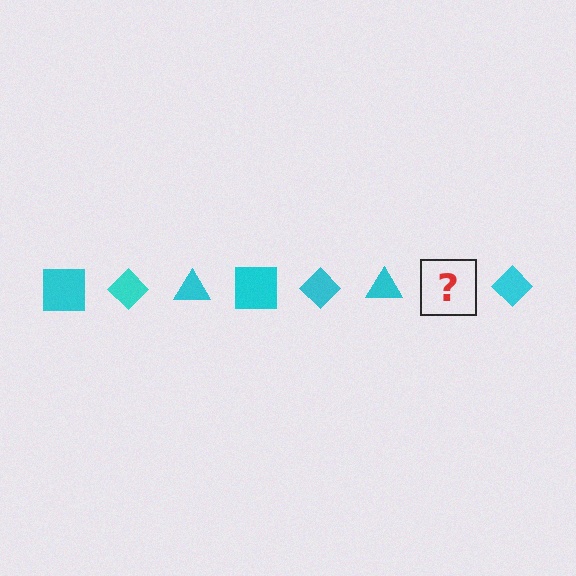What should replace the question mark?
The question mark should be replaced with a cyan square.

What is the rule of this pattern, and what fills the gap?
The rule is that the pattern cycles through square, diamond, triangle shapes in cyan. The gap should be filled with a cyan square.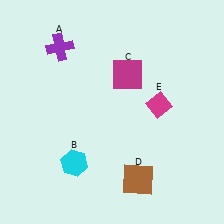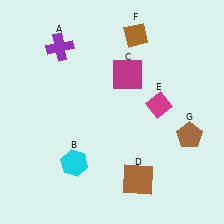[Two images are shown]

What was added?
A brown diamond (F), a brown pentagon (G) were added in Image 2.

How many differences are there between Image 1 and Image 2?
There are 2 differences between the two images.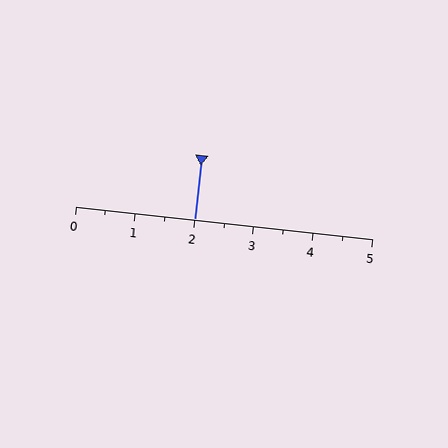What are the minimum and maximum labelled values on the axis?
The axis runs from 0 to 5.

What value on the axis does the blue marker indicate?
The marker indicates approximately 2.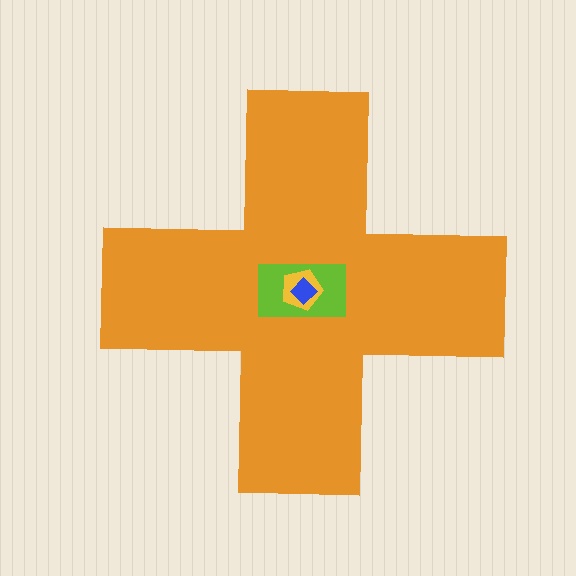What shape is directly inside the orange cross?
The lime rectangle.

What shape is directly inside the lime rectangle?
The yellow pentagon.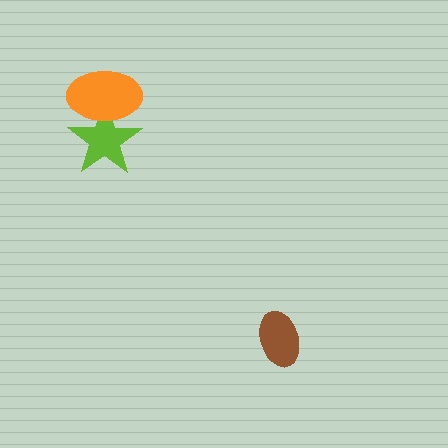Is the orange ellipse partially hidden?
No, no other shape covers it.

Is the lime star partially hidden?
Yes, it is partially covered by another shape.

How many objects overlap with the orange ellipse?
1 object overlaps with the orange ellipse.